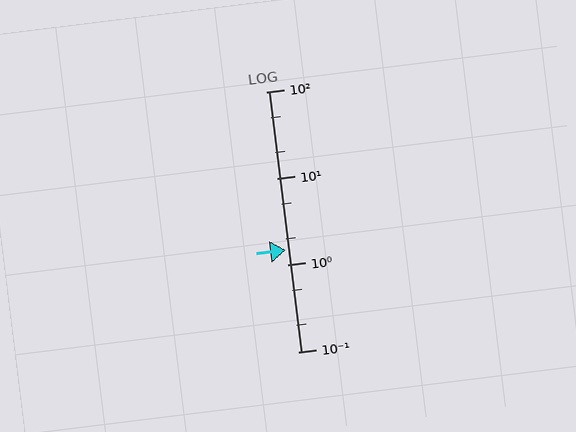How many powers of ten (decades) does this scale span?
The scale spans 3 decades, from 0.1 to 100.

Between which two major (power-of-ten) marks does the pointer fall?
The pointer is between 1 and 10.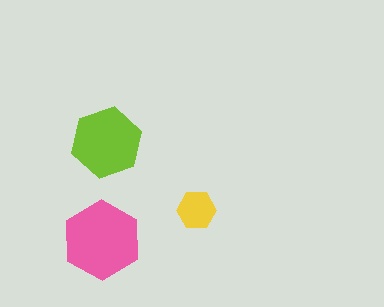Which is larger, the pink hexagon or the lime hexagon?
The pink one.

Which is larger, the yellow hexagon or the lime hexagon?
The lime one.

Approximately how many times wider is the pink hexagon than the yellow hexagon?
About 2 times wider.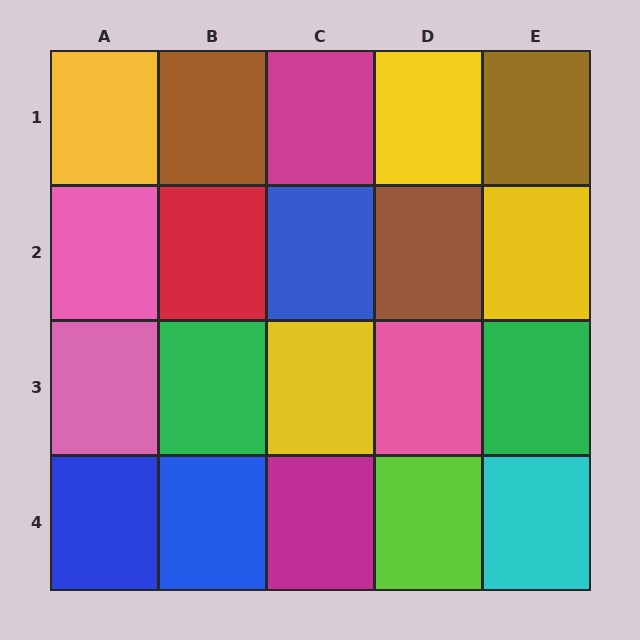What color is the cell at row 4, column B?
Blue.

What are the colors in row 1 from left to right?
Yellow, brown, magenta, yellow, brown.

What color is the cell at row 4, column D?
Lime.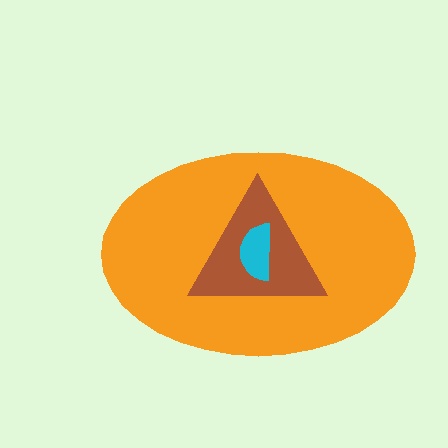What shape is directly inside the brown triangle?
The cyan semicircle.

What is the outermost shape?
The orange ellipse.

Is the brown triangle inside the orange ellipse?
Yes.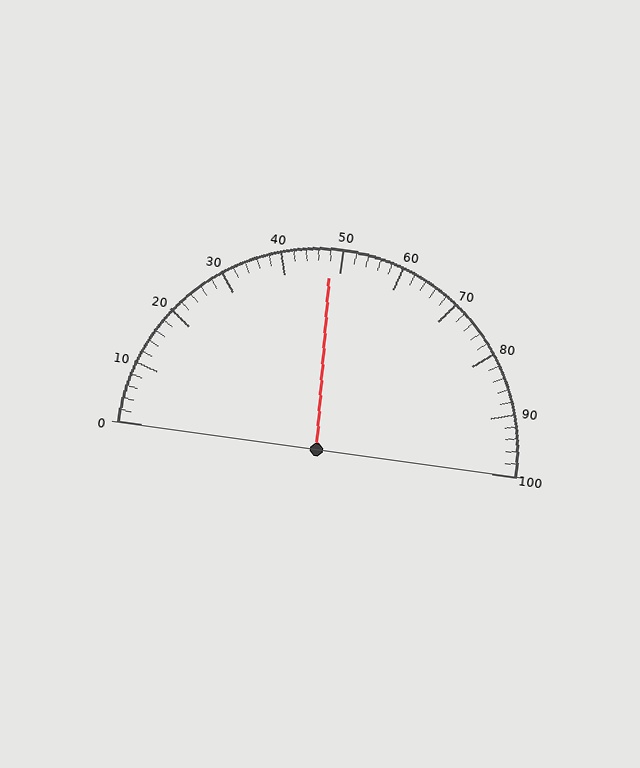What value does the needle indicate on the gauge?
The needle indicates approximately 48.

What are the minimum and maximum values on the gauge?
The gauge ranges from 0 to 100.